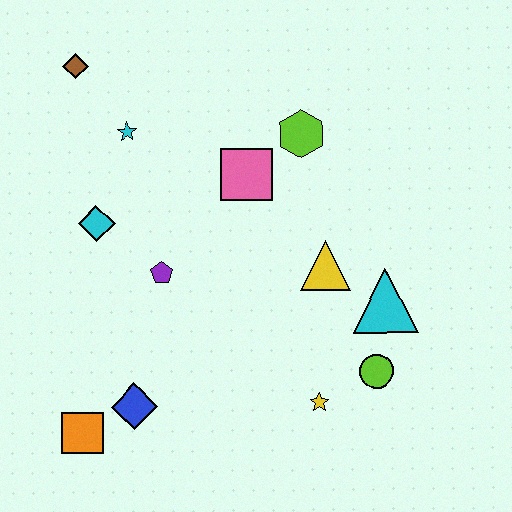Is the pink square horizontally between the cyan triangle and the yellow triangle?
No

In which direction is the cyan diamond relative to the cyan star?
The cyan diamond is below the cyan star.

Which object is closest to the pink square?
The lime hexagon is closest to the pink square.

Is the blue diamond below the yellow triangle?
Yes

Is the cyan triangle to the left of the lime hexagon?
No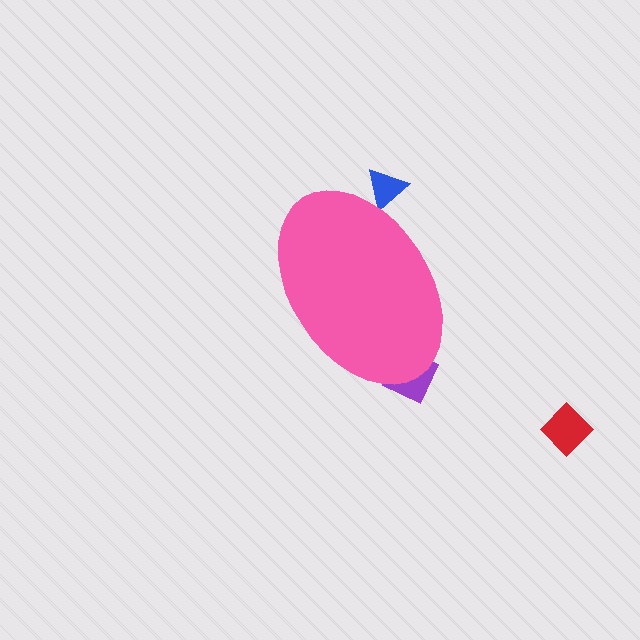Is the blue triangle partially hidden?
Yes, the blue triangle is partially hidden behind the pink ellipse.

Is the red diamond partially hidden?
No, the red diamond is fully visible.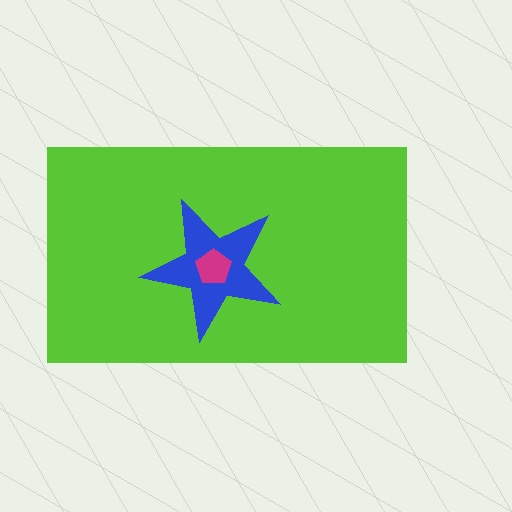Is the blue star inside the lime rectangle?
Yes.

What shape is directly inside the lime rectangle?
The blue star.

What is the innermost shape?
The magenta pentagon.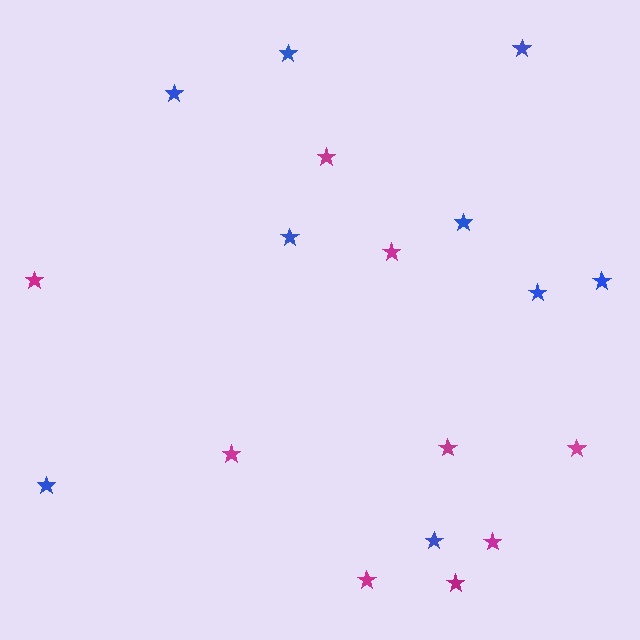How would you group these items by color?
There are 2 groups: one group of magenta stars (9) and one group of blue stars (9).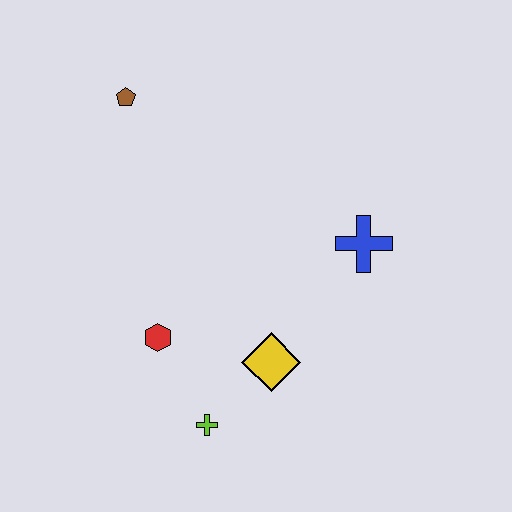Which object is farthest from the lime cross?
The brown pentagon is farthest from the lime cross.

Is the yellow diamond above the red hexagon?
No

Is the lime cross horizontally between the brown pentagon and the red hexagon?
No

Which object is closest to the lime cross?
The yellow diamond is closest to the lime cross.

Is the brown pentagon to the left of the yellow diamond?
Yes